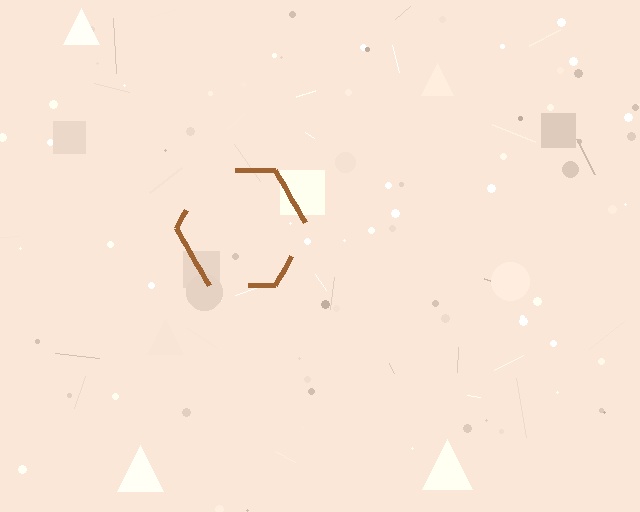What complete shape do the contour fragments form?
The contour fragments form a hexagon.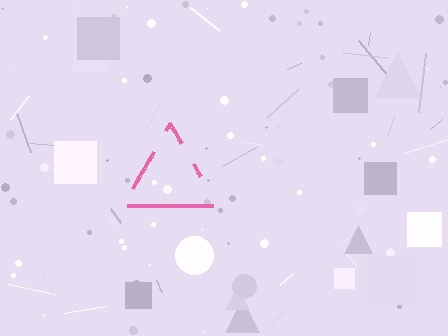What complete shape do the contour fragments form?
The contour fragments form a triangle.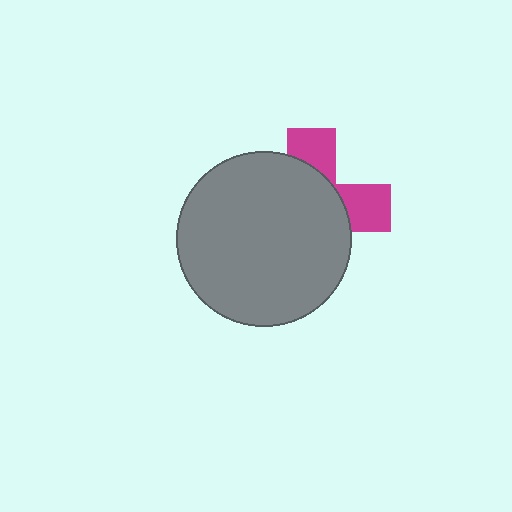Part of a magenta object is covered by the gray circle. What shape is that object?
It is a cross.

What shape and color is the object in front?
The object in front is a gray circle.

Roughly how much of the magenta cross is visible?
A small part of it is visible (roughly 32%).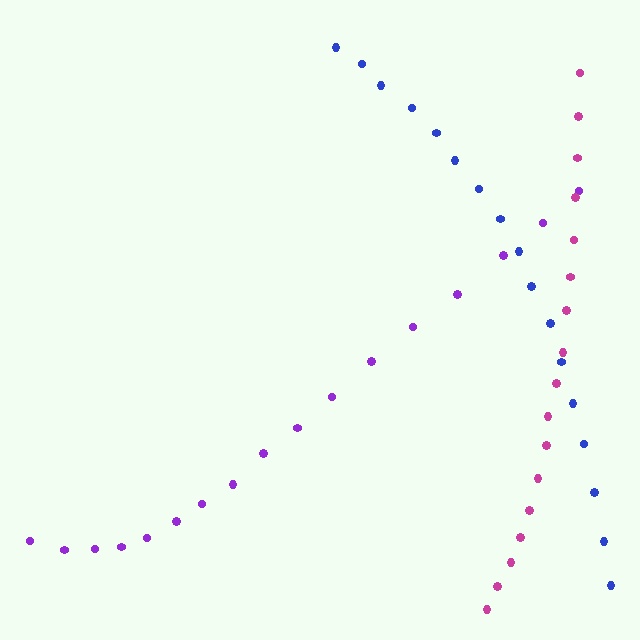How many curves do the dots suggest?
There are 3 distinct paths.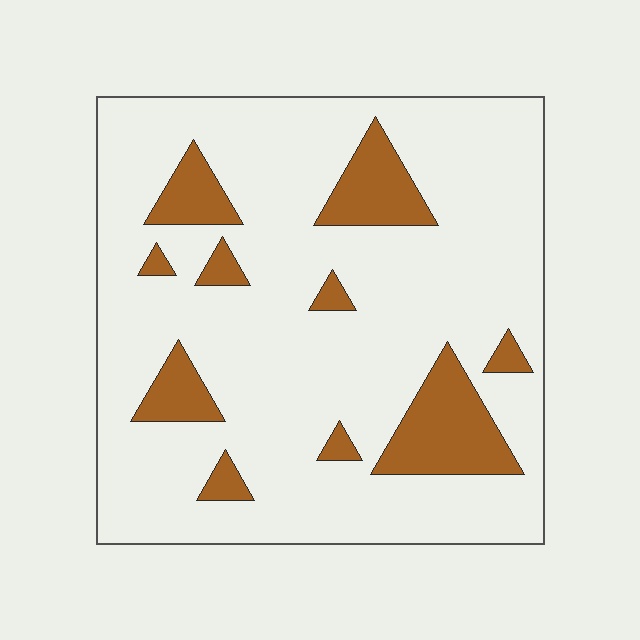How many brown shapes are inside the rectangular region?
10.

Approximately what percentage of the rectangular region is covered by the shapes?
Approximately 15%.